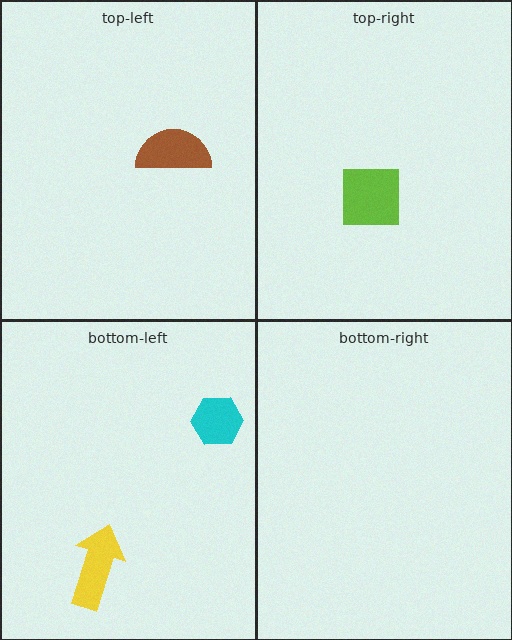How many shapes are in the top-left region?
1.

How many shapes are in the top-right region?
1.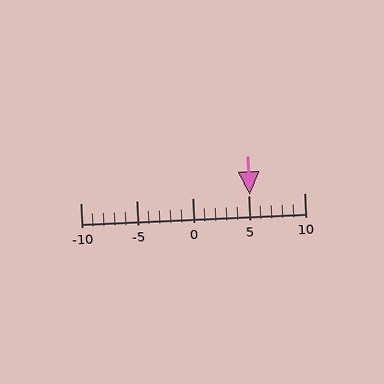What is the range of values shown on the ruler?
The ruler shows values from -10 to 10.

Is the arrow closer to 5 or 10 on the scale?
The arrow is closer to 5.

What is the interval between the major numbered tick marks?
The major tick marks are spaced 5 units apart.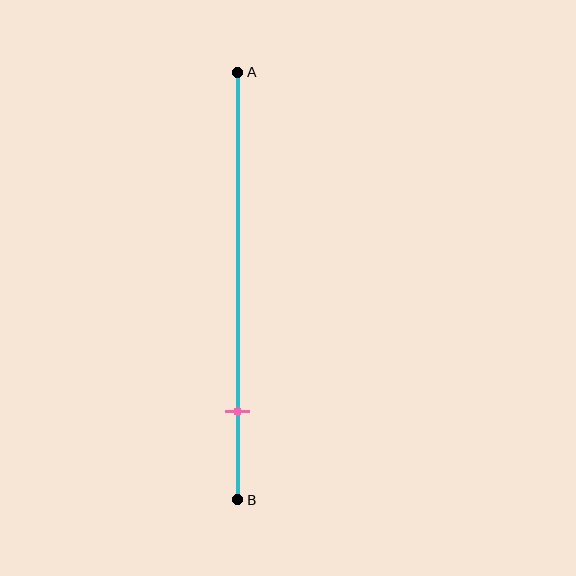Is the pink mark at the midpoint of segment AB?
No, the mark is at about 80% from A, not at the 50% midpoint.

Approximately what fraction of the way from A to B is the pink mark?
The pink mark is approximately 80% of the way from A to B.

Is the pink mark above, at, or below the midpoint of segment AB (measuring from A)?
The pink mark is below the midpoint of segment AB.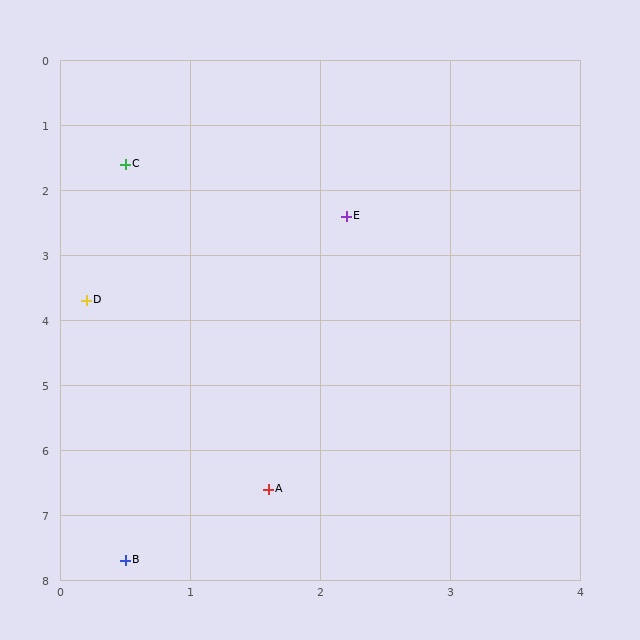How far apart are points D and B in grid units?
Points D and B are about 4.0 grid units apart.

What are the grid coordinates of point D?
Point D is at approximately (0.2, 3.7).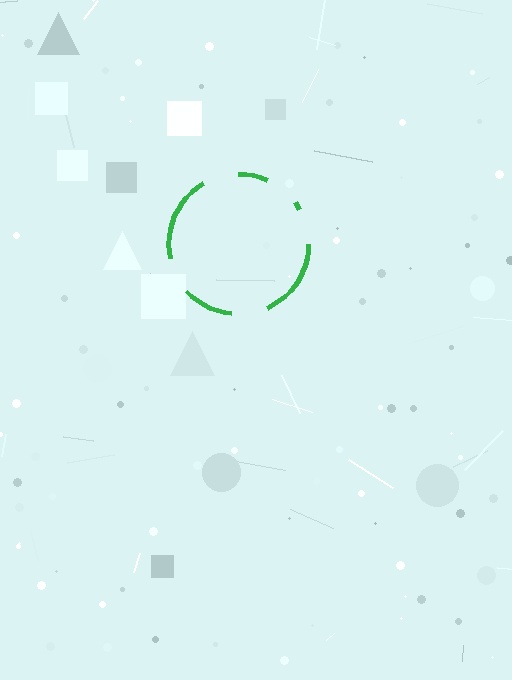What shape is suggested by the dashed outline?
The dashed outline suggests a circle.